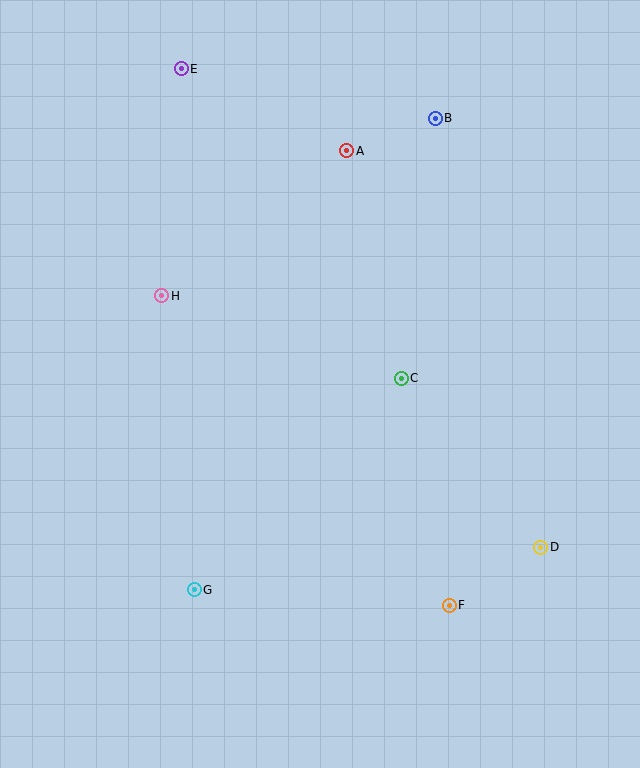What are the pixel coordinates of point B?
Point B is at (435, 118).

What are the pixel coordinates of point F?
Point F is at (449, 605).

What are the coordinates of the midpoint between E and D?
The midpoint between E and D is at (361, 308).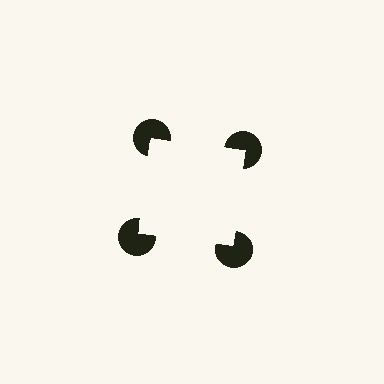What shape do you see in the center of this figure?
An illusory square — its edges are inferred from the aligned wedge cuts in the pac-man discs, not physically drawn.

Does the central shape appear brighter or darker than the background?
It typically appears slightly brighter than the background, even though no actual brightness change is drawn.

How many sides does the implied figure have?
4 sides.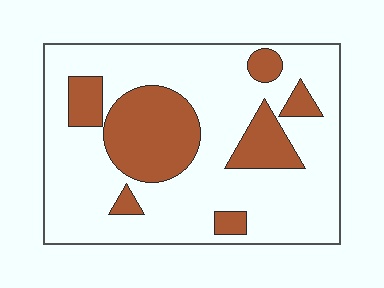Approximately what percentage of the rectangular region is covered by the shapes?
Approximately 25%.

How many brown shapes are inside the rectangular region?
7.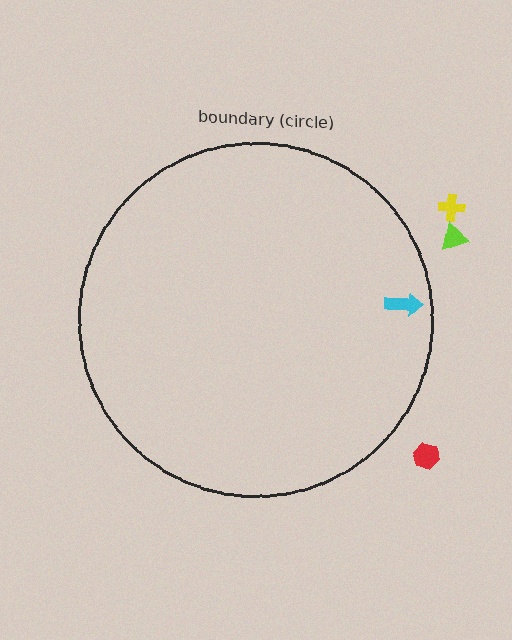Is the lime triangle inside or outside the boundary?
Outside.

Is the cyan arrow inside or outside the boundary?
Inside.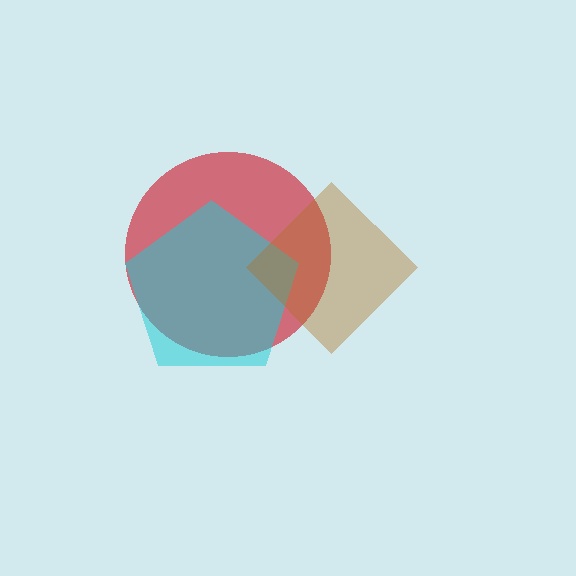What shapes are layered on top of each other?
The layered shapes are: a red circle, a cyan pentagon, a brown diamond.